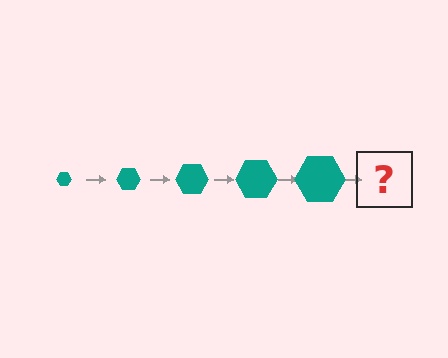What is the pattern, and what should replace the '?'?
The pattern is that the hexagon gets progressively larger each step. The '?' should be a teal hexagon, larger than the previous one.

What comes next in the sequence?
The next element should be a teal hexagon, larger than the previous one.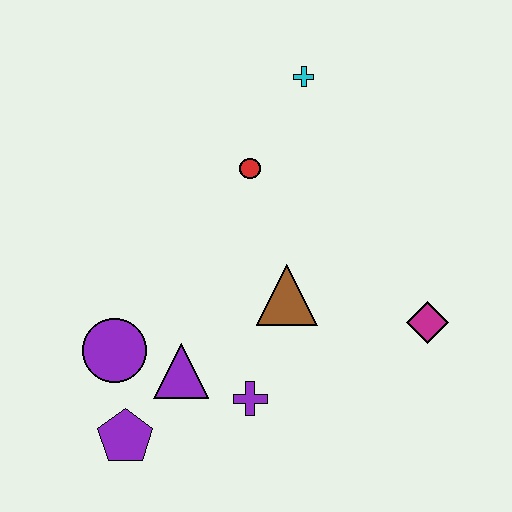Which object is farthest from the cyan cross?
The purple pentagon is farthest from the cyan cross.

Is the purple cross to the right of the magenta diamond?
No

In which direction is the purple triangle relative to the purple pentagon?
The purple triangle is above the purple pentagon.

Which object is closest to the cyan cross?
The red circle is closest to the cyan cross.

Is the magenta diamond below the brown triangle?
Yes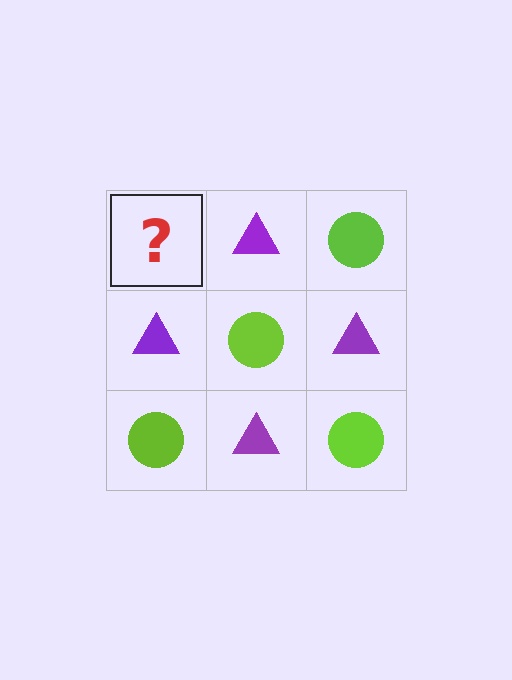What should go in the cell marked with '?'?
The missing cell should contain a lime circle.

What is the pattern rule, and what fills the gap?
The rule is that it alternates lime circle and purple triangle in a checkerboard pattern. The gap should be filled with a lime circle.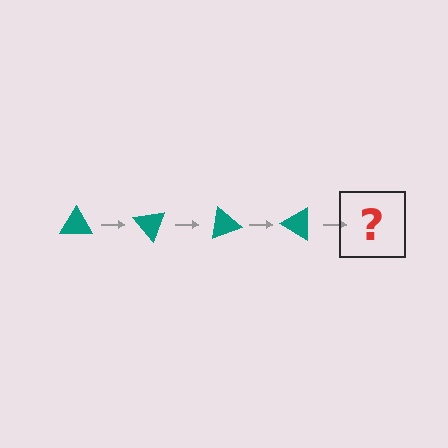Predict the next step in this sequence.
The next step is a teal triangle rotated 200 degrees.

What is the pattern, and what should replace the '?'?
The pattern is that the triangle rotates 50 degrees each step. The '?' should be a teal triangle rotated 200 degrees.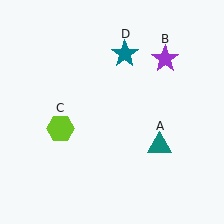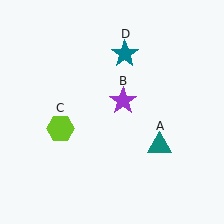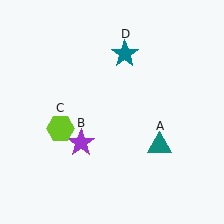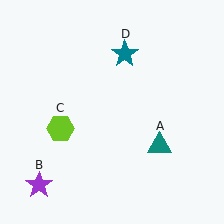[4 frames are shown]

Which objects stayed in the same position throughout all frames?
Teal triangle (object A) and lime hexagon (object C) and teal star (object D) remained stationary.